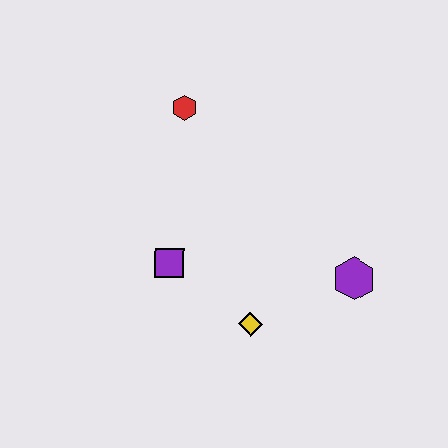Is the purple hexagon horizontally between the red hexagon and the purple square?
No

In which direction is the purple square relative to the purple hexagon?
The purple square is to the left of the purple hexagon.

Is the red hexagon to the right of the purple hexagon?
No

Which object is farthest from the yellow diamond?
The red hexagon is farthest from the yellow diamond.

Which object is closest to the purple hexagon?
The yellow diamond is closest to the purple hexagon.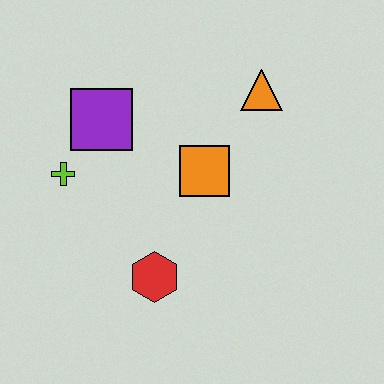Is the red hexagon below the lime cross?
Yes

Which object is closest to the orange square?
The orange triangle is closest to the orange square.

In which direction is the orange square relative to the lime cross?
The orange square is to the right of the lime cross.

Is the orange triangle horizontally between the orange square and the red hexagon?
No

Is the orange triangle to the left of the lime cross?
No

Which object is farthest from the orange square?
The lime cross is farthest from the orange square.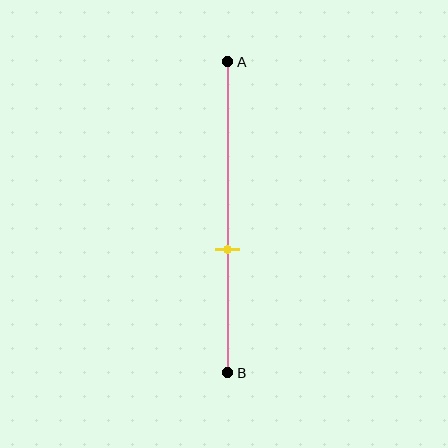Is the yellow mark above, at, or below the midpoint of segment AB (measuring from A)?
The yellow mark is below the midpoint of segment AB.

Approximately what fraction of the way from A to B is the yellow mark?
The yellow mark is approximately 60% of the way from A to B.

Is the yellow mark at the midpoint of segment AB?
No, the mark is at about 60% from A, not at the 50% midpoint.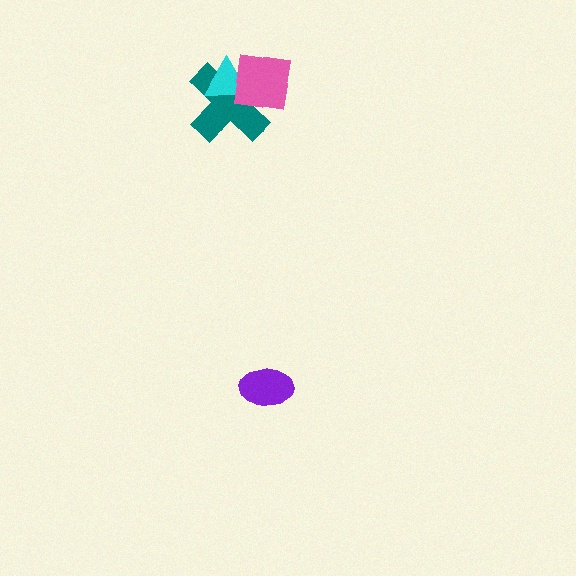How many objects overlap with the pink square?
2 objects overlap with the pink square.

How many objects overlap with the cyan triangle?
2 objects overlap with the cyan triangle.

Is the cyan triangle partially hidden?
Yes, it is partially covered by another shape.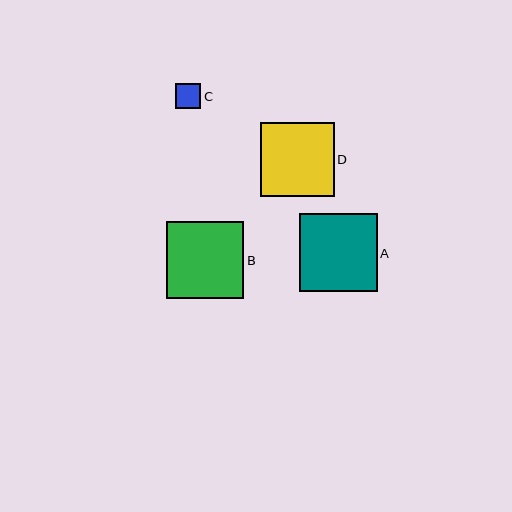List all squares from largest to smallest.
From largest to smallest: A, B, D, C.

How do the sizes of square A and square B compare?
Square A and square B are approximately the same size.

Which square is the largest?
Square A is the largest with a size of approximately 77 pixels.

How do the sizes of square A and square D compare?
Square A and square D are approximately the same size.